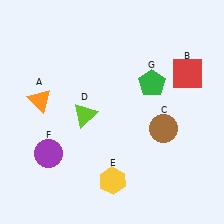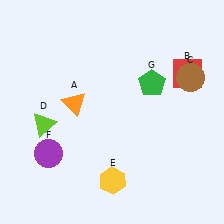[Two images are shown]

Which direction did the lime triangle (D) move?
The lime triangle (D) moved left.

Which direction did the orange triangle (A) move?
The orange triangle (A) moved right.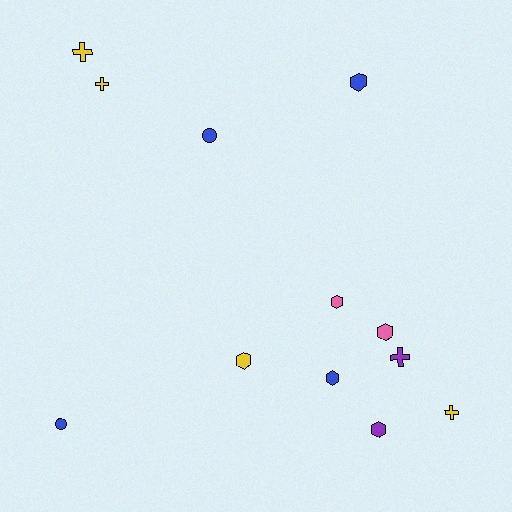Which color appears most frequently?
Yellow, with 4 objects.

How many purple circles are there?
There are no purple circles.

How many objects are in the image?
There are 12 objects.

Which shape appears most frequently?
Hexagon, with 6 objects.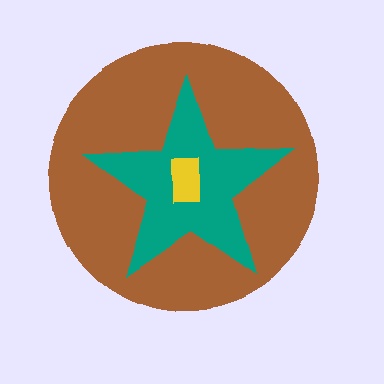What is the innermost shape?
The yellow rectangle.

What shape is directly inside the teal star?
The yellow rectangle.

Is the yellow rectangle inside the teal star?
Yes.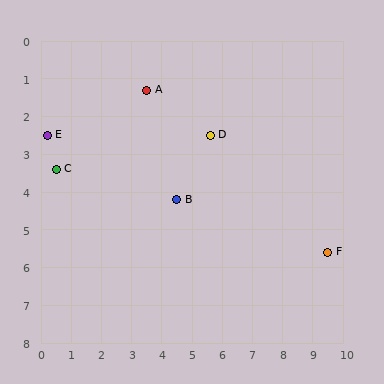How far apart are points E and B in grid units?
Points E and B are about 4.6 grid units apart.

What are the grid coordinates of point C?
Point C is at approximately (0.5, 3.4).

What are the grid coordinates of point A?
Point A is at approximately (3.5, 1.3).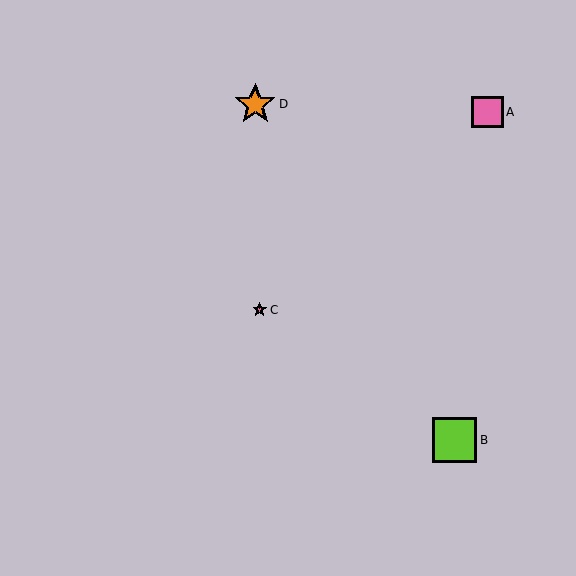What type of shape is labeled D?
Shape D is an orange star.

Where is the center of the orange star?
The center of the orange star is at (255, 104).